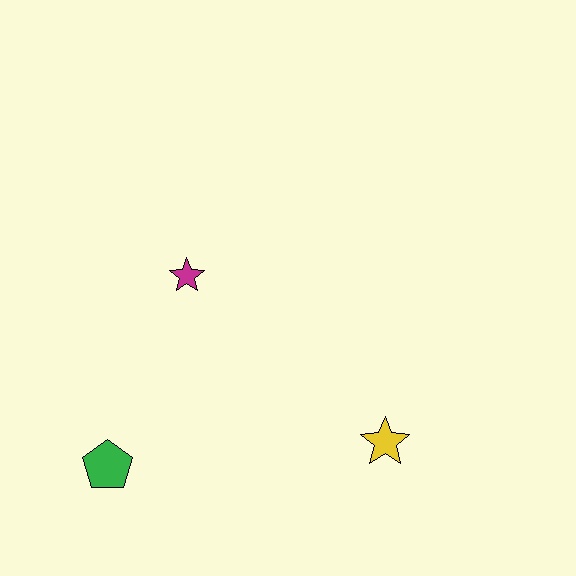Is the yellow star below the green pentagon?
No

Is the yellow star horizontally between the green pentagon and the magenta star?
No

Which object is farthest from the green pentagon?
The yellow star is farthest from the green pentagon.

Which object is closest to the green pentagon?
The magenta star is closest to the green pentagon.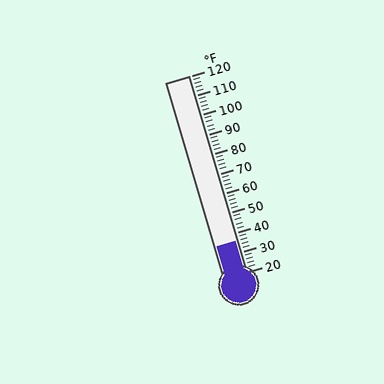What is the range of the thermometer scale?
The thermometer scale ranges from 20°F to 120°F.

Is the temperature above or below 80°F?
The temperature is below 80°F.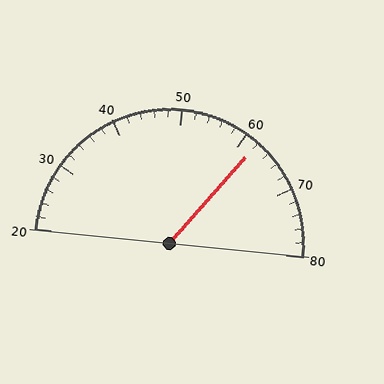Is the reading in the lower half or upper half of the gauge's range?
The reading is in the upper half of the range (20 to 80).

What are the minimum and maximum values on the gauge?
The gauge ranges from 20 to 80.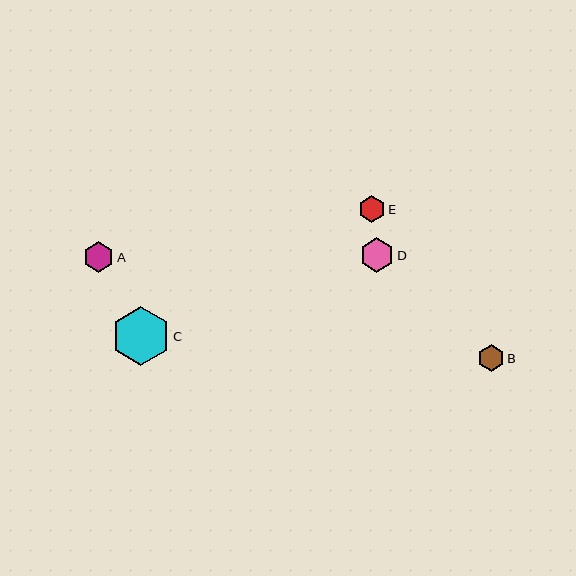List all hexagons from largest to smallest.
From largest to smallest: C, D, A, B, E.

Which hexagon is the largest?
Hexagon C is the largest with a size of approximately 59 pixels.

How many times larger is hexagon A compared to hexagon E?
Hexagon A is approximately 1.2 times the size of hexagon E.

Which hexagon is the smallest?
Hexagon E is the smallest with a size of approximately 26 pixels.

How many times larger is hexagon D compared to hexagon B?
Hexagon D is approximately 1.3 times the size of hexagon B.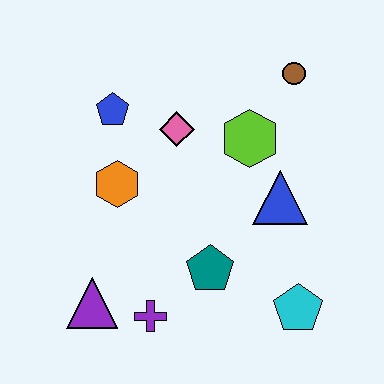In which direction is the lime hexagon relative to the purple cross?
The lime hexagon is above the purple cross.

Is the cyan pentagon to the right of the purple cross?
Yes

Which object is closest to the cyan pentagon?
The teal pentagon is closest to the cyan pentagon.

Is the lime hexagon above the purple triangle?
Yes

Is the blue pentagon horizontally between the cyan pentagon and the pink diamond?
No